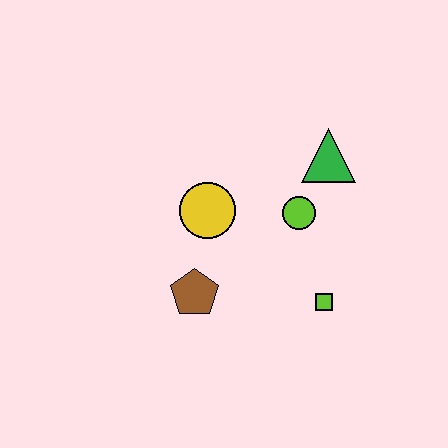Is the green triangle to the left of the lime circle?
No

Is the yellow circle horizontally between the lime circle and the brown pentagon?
Yes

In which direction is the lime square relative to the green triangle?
The lime square is below the green triangle.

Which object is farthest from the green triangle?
The brown pentagon is farthest from the green triangle.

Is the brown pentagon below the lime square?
No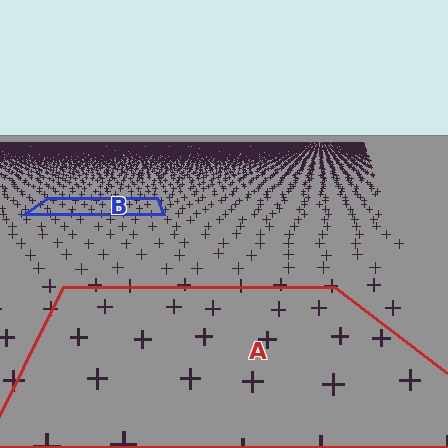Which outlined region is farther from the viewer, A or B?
Region B is farther from the viewer — the texture elements inside it appear smaller and more densely packed.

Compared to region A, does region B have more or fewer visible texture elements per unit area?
Region B has more texture elements per unit area — they are packed more densely because it is farther away.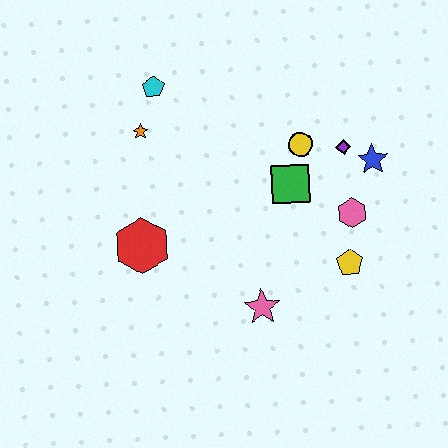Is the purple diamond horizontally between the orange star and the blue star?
Yes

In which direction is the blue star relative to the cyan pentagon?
The blue star is to the right of the cyan pentagon.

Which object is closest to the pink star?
The yellow pentagon is closest to the pink star.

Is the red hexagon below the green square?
Yes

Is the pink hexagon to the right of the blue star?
No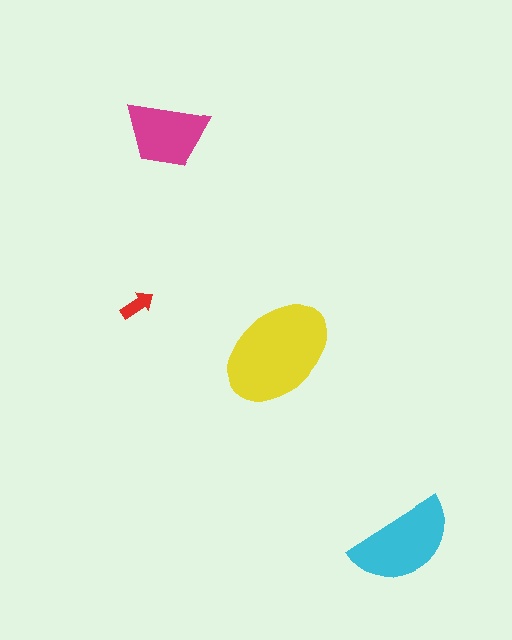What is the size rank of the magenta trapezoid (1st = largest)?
3rd.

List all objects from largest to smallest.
The yellow ellipse, the cyan semicircle, the magenta trapezoid, the red arrow.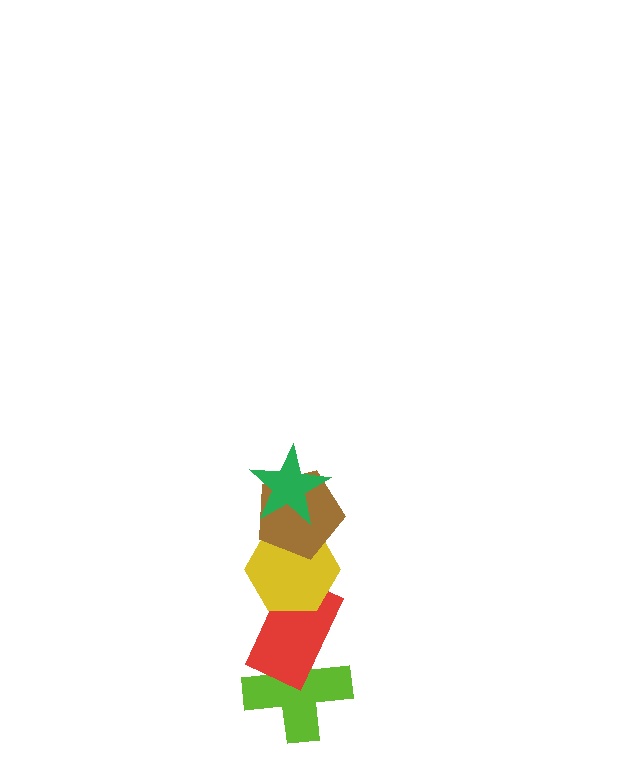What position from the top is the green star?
The green star is 1st from the top.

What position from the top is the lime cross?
The lime cross is 5th from the top.